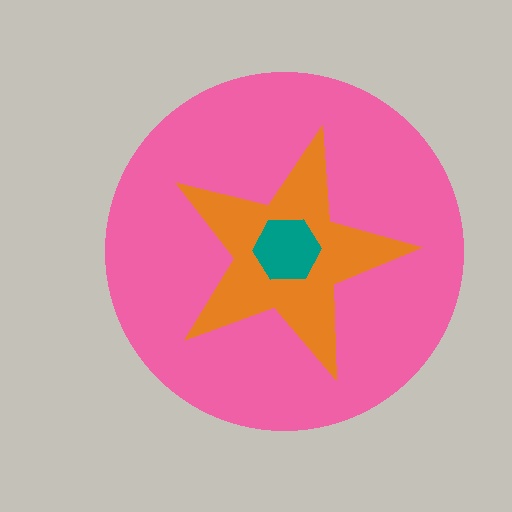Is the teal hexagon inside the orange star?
Yes.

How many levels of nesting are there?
3.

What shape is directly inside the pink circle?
The orange star.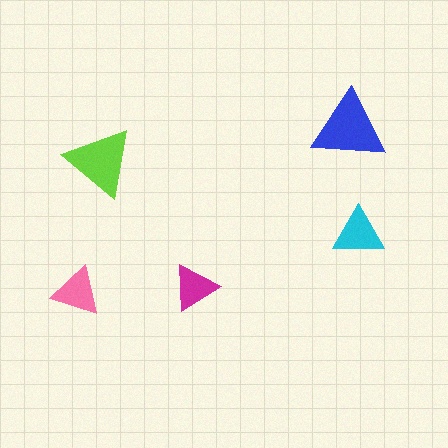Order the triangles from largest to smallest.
the blue one, the lime one, the cyan one, the pink one, the magenta one.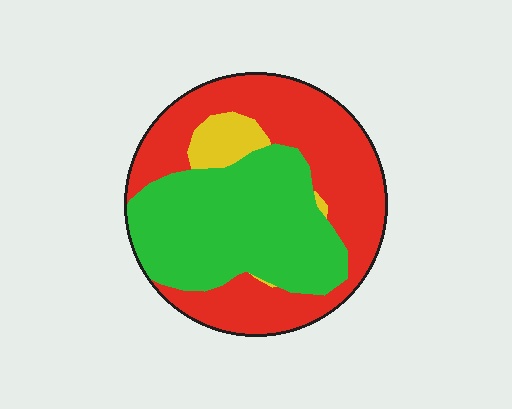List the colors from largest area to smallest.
From largest to smallest: red, green, yellow.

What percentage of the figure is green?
Green covers 44% of the figure.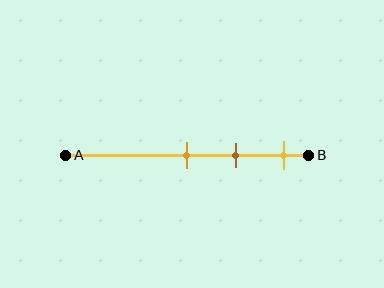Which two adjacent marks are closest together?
The orange and brown marks are the closest adjacent pair.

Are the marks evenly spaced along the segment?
Yes, the marks are approximately evenly spaced.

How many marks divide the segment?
There are 3 marks dividing the segment.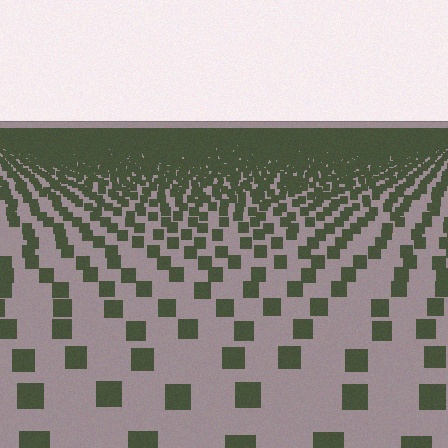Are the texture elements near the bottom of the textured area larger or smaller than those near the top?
Larger. Near the bottom, elements are closer to the viewer and appear at a bigger on-screen size.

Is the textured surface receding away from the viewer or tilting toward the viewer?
The surface is receding away from the viewer. Texture elements get smaller and denser toward the top.